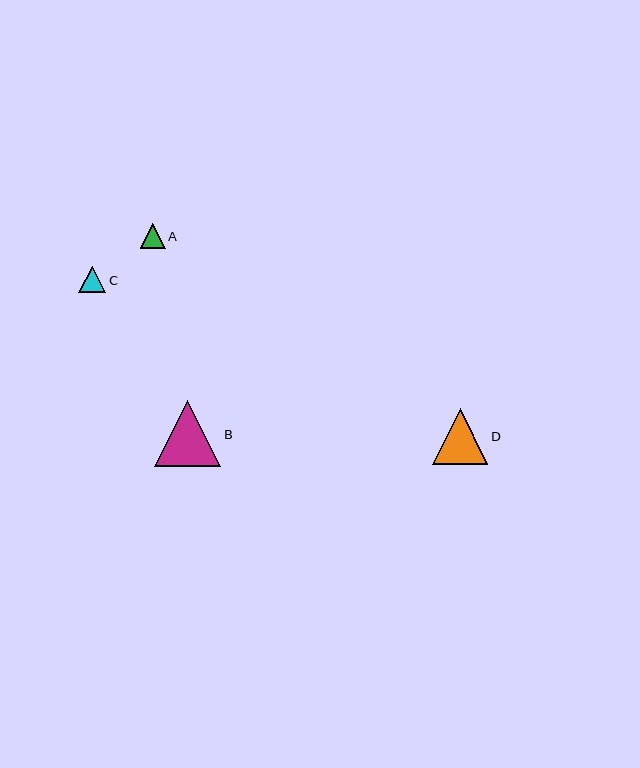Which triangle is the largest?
Triangle B is the largest with a size of approximately 66 pixels.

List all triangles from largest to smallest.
From largest to smallest: B, D, C, A.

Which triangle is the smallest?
Triangle A is the smallest with a size of approximately 25 pixels.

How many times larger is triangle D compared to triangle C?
Triangle D is approximately 2.1 times the size of triangle C.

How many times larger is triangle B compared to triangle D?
Triangle B is approximately 1.2 times the size of triangle D.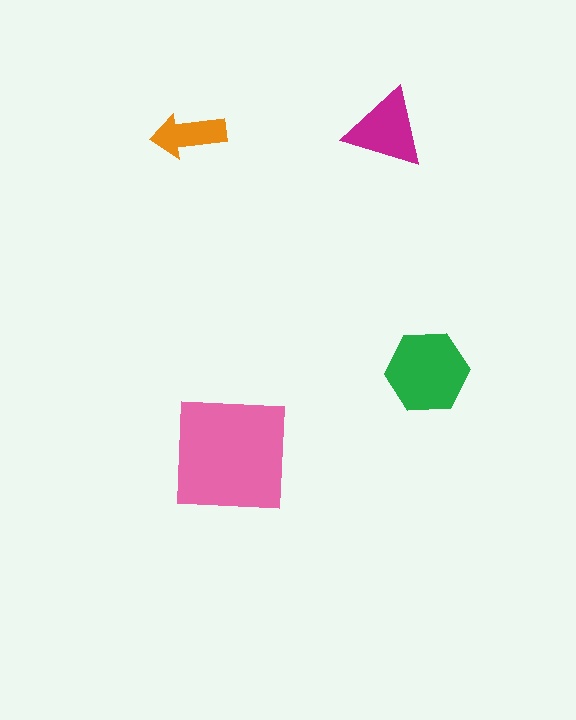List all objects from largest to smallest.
The pink square, the green hexagon, the magenta triangle, the orange arrow.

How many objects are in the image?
There are 4 objects in the image.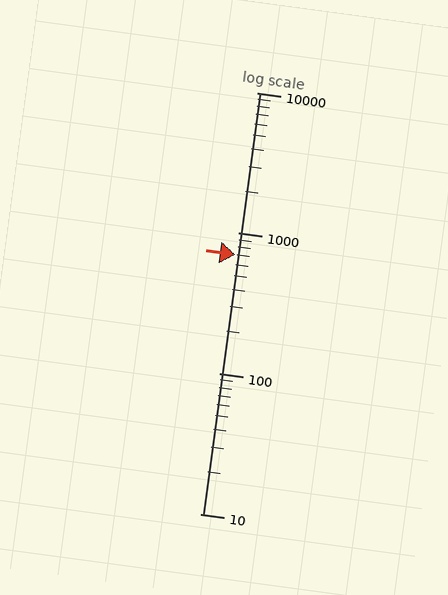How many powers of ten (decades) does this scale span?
The scale spans 3 decades, from 10 to 10000.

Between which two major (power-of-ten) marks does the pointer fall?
The pointer is between 100 and 1000.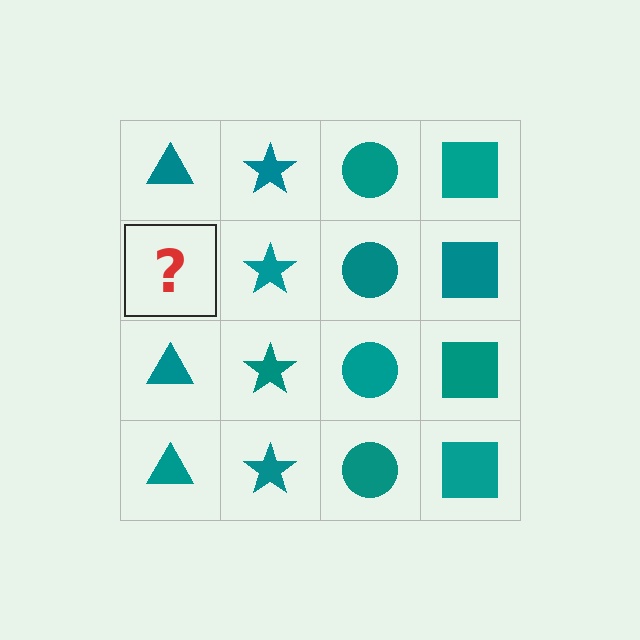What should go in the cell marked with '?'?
The missing cell should contain a teal triangle.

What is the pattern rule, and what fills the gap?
The rule is that each column has a consistent shape. The gap should be filled with a teal triangle.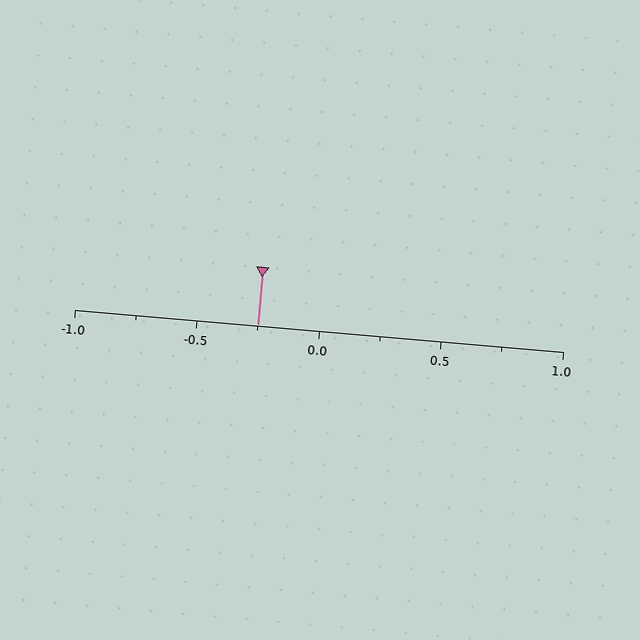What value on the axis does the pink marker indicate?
The marker indicates approximately -0.25.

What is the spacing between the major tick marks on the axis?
The major ticks are spaced 0.5 apart.